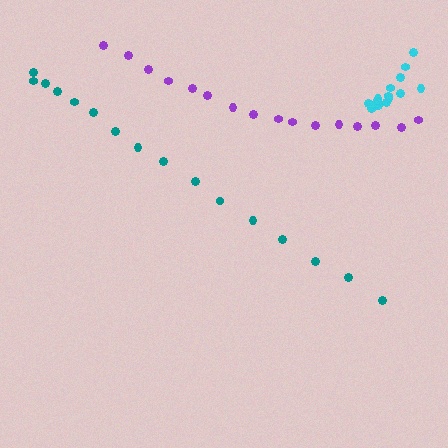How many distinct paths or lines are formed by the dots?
There are 3 distinct paths.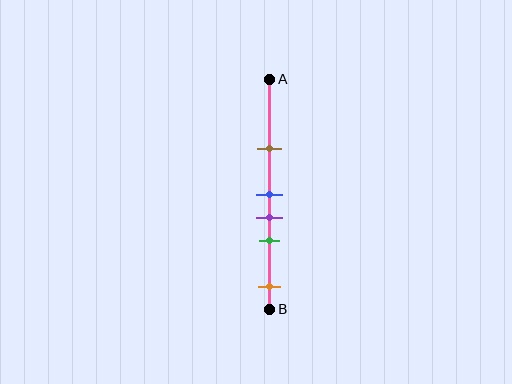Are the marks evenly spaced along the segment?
No, the marks are not evenly spaced.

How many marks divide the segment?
There are 5 marks dividing the segment.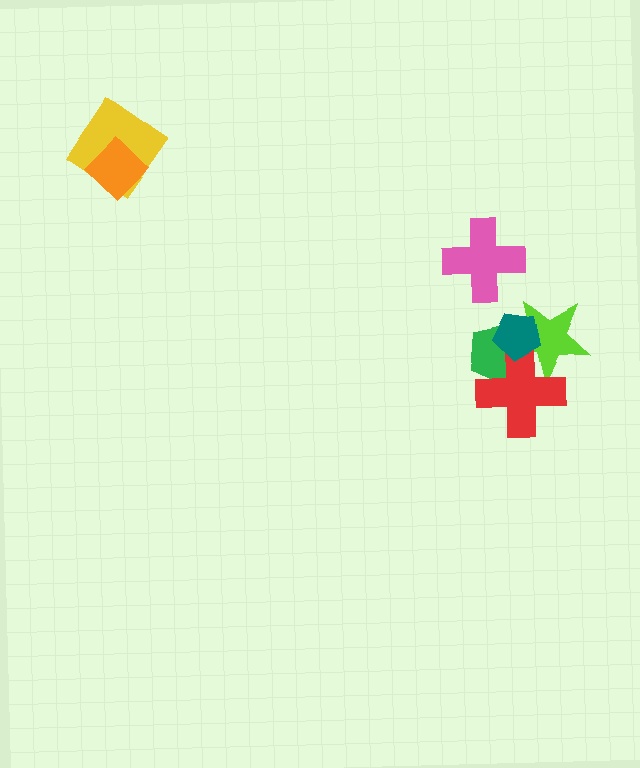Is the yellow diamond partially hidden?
Yes, it is partially covered by another shape.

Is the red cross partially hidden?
Yes, it is partially covered by another shape.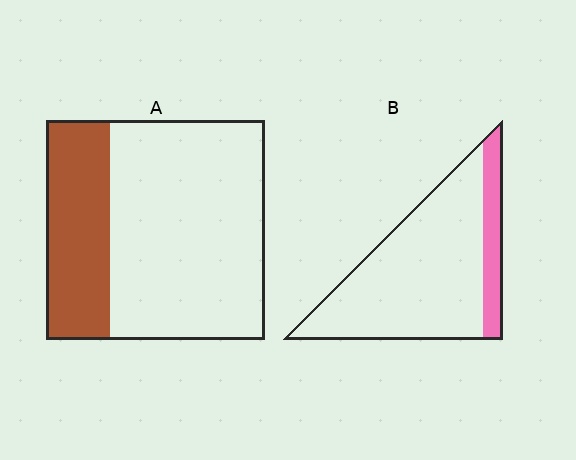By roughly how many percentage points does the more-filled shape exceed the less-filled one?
By roughly 10 percentage points (A over B).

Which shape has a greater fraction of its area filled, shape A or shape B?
Shape A.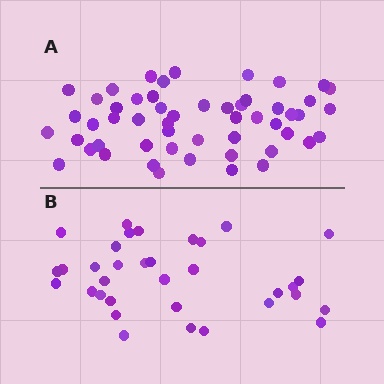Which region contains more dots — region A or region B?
Region A (the top region) has more dots.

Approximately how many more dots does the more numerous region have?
Region A has approximately 20 more dots than region B.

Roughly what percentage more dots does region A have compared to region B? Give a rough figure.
About 55% more.